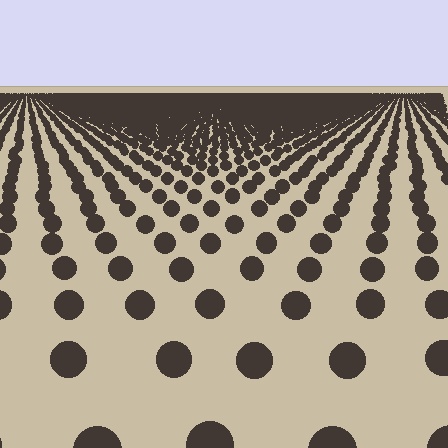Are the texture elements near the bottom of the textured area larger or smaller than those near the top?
Larger. Near the bottom, elements are closer to the viewer and appear at a bigger on-screen size.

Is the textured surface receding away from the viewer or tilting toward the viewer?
The surface is receding away from the viewer. Texture elements get smaller and denser toward the top.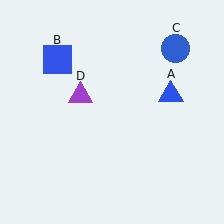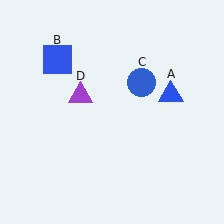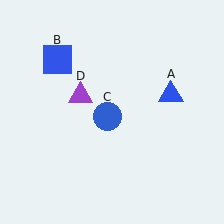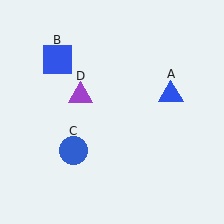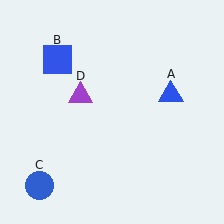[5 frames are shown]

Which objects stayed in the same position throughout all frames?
Blue triangle (object A) and blue square (object B) and purple triangle (object D) remained stationary.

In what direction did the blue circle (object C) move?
The blue circle (object C) moved down and to the left.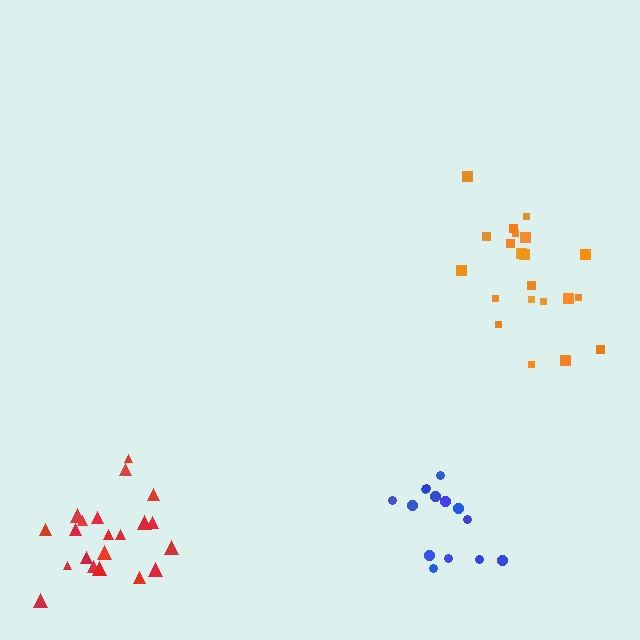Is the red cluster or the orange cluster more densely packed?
Red.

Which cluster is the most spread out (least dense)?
Orange.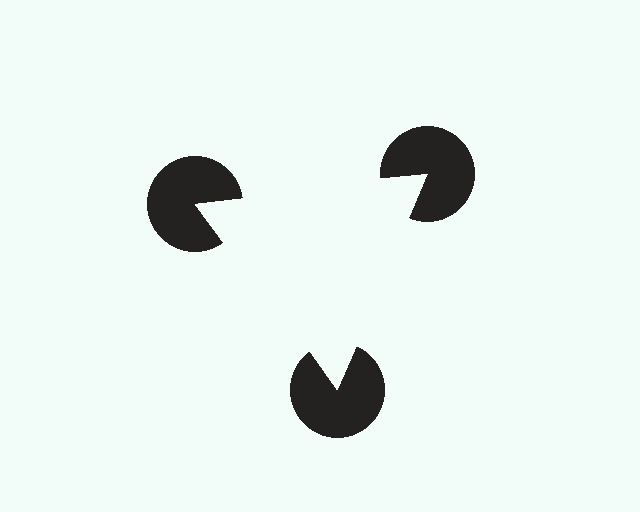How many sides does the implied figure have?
3 sides.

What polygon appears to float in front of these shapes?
An illusory triangle — its edges are inferred from the aligned wedge cuts in the pac-man discs, not physically drawn.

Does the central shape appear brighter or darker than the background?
It typically appears slightly brighter than the background, even though no actual brightness change is drawn.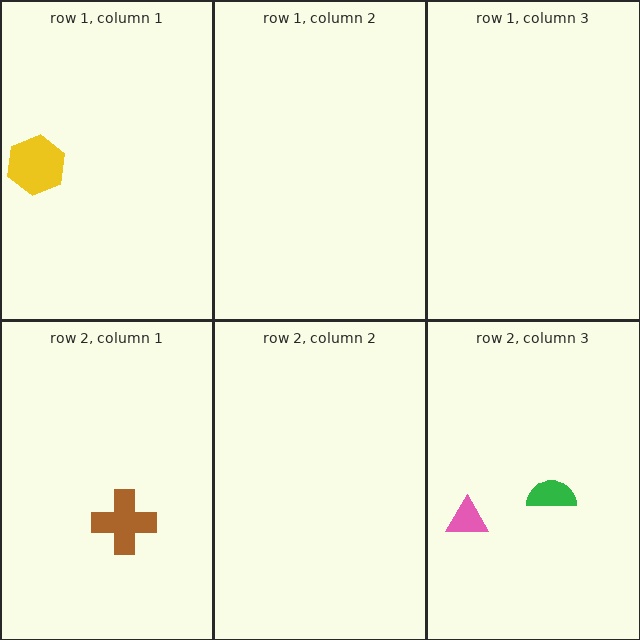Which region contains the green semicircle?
The row 2, column 3 region.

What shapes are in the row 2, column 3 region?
The pink triangle, the green semicircle.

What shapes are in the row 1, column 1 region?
The yellow hexagon.